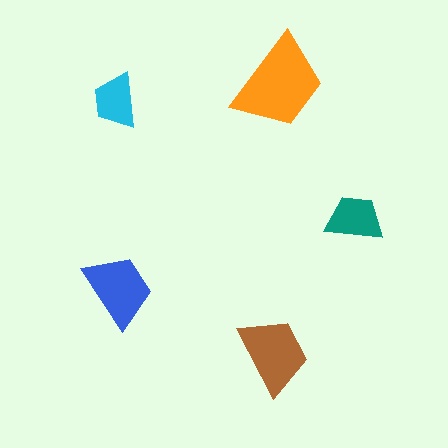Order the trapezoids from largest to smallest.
the orange one, the brown one, the blue one, the teal one, the cyan one.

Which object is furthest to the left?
The cyan trapezoid is leftmost.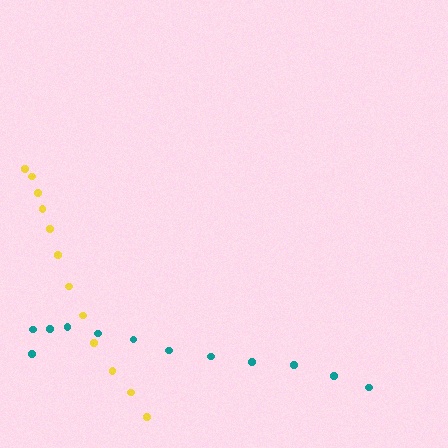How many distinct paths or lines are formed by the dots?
There are 2 distinct paths.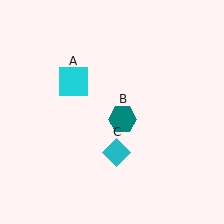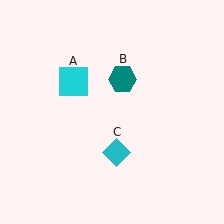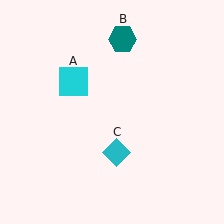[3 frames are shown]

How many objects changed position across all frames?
1 object changed position: teal hexagon (object B).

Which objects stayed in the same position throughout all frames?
Cyan square (object A) and cyan diamond (object C) remained stationary.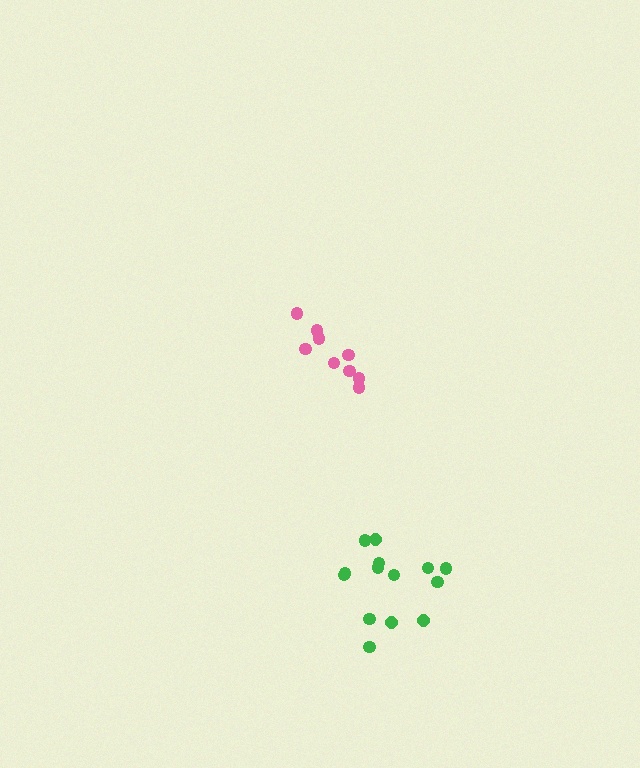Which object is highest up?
The pink cluster is topmost.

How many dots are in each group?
Group 1: 9 dots, Group 2: 14 dots (23 total).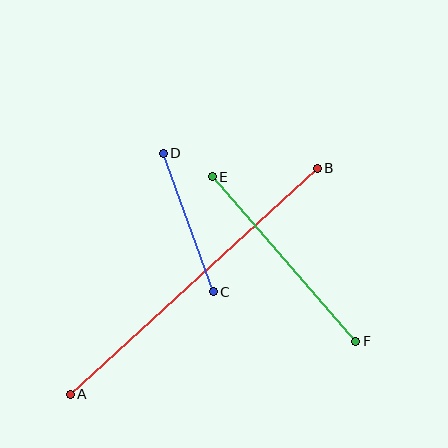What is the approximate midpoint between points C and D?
The midpoint is at approximately (188, 222) pixels.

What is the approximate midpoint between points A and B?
The midpoint is at approximately (194, 281) pixels.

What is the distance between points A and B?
The distance is approximately 334 pixels.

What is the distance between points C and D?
The distance is approximately 147 pixels.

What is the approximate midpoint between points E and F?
The midpoint is at approximately (284, 259) pixels.